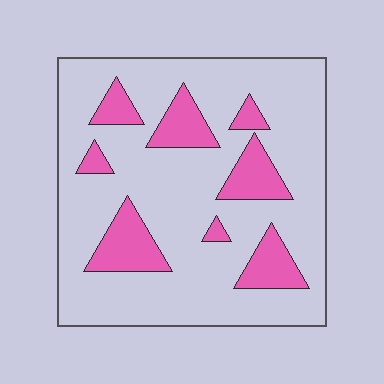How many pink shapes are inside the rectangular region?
8.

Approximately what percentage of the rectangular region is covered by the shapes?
Approximately 20%.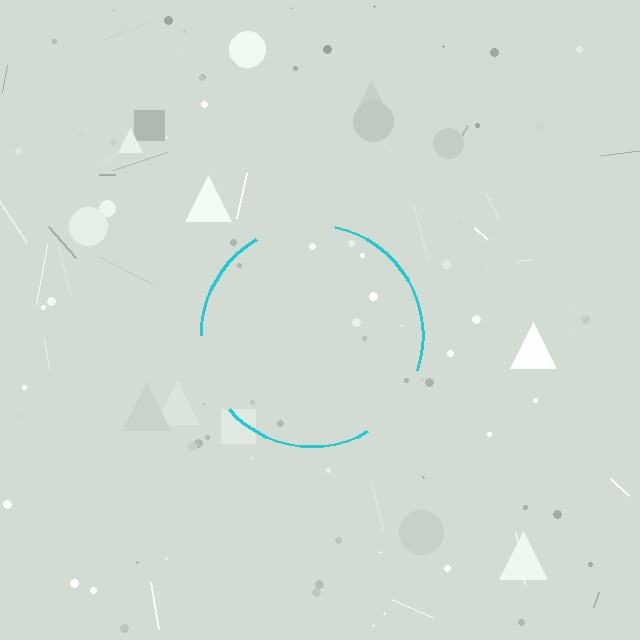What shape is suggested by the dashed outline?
The dashed outline suggests a circle.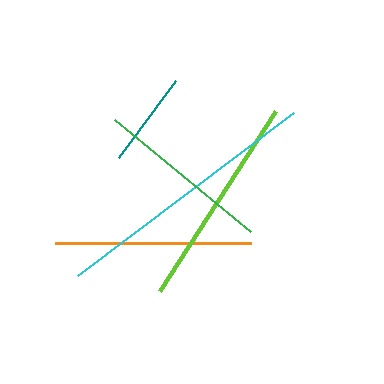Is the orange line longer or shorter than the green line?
The orange line is longer than the green line.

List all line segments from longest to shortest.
From longest to shortest: cyan, lime, orange, green, teal.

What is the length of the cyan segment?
The cyan segment is approximately 270 pixels long.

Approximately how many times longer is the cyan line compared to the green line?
The cyan line is approximately 1.5 times the length of the green line.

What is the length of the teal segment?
The teal segment is approximately 95 pixels long.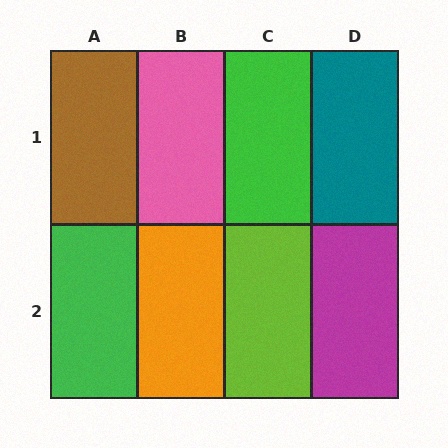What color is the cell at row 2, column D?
Magenta.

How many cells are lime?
1 cell is lime.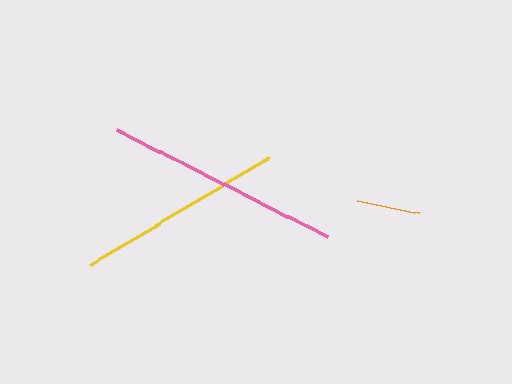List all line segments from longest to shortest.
From longest to shortest: pink, yellow, orange.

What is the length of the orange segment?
The orange segment is approximately 63 pixels long.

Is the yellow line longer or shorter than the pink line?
The pink line is longer than the yellow line.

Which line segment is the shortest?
The orange line is the shortest at approximately 63 pixels.